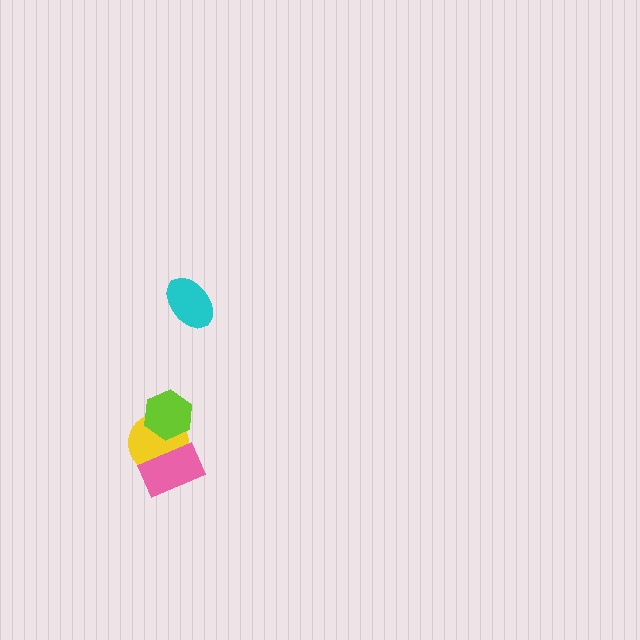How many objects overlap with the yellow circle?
2 objects overlap with the yellow circle.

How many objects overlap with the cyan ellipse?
0 objects overlap with the cyan ellipse.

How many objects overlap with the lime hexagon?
1 object overlaps with the lime hexagon.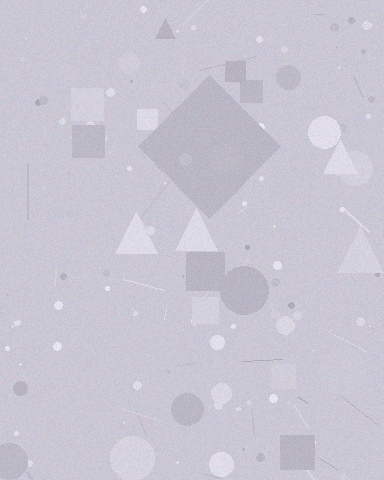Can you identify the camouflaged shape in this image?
The camouflaged shape is a diamond.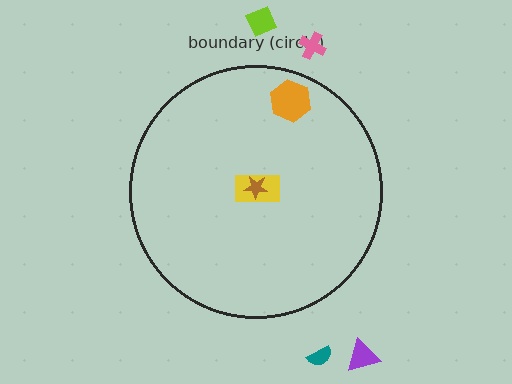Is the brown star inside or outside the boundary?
Inside.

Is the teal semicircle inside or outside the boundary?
Outside.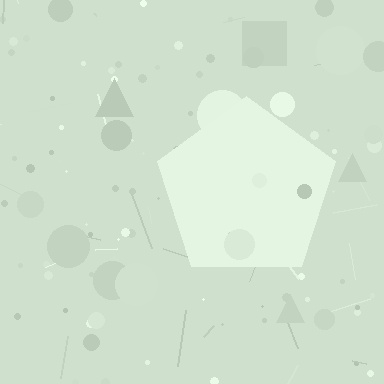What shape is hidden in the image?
A pentagon is hidden in the image.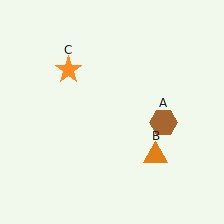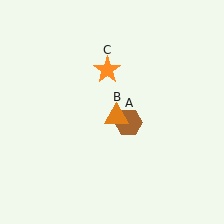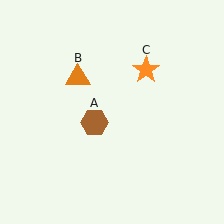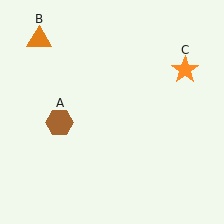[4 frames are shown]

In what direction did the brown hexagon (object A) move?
The brown hexagon (object A) moved left.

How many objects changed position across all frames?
3 objects changed position: brown hexagon (object A), orange triangle (object B), orange star (object C).